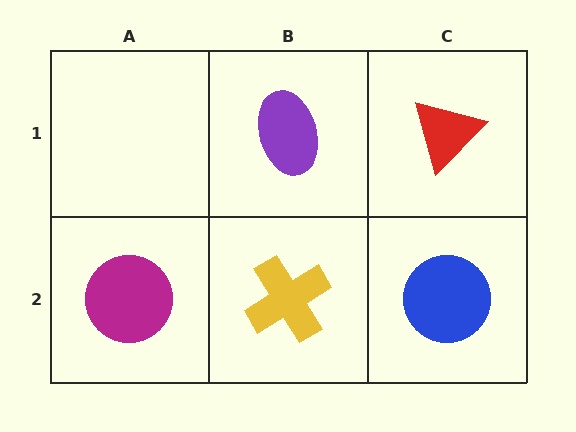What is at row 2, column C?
A blue circle.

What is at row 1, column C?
A red triangle.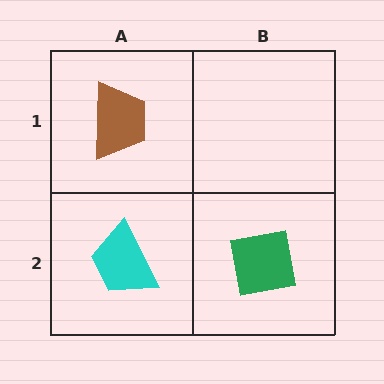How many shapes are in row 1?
1 shape.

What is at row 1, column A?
A brown trapezoid.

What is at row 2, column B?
A green square.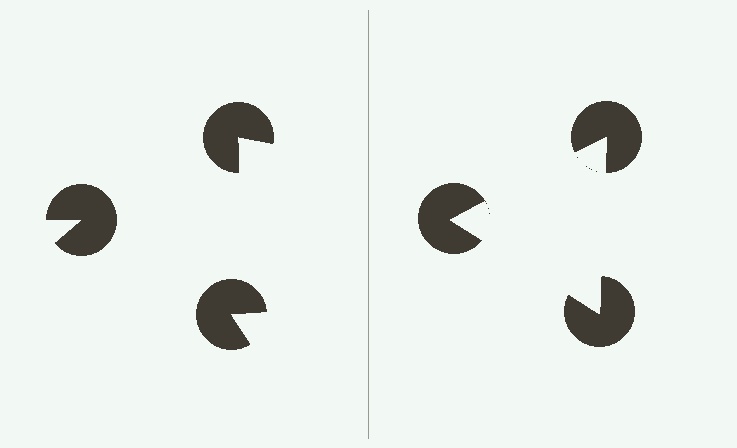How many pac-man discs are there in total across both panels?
6 — 3 on each side.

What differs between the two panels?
The pac-man discs are positioned identically on both sides; only the wedge orientations differ. On the right they align to a triangle; on the left they are misaligned.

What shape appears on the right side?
An illusory triangle.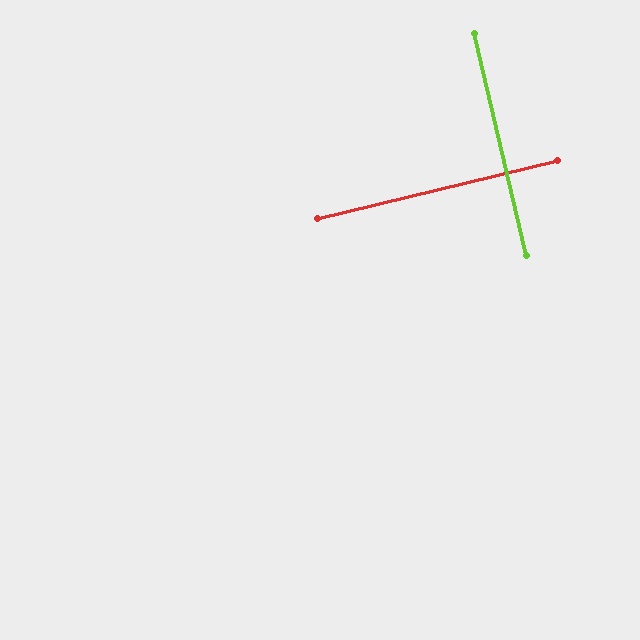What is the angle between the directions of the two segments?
Approximately 90 degrees.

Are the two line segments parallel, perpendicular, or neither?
Perpendicular — they meet at approximately 90°.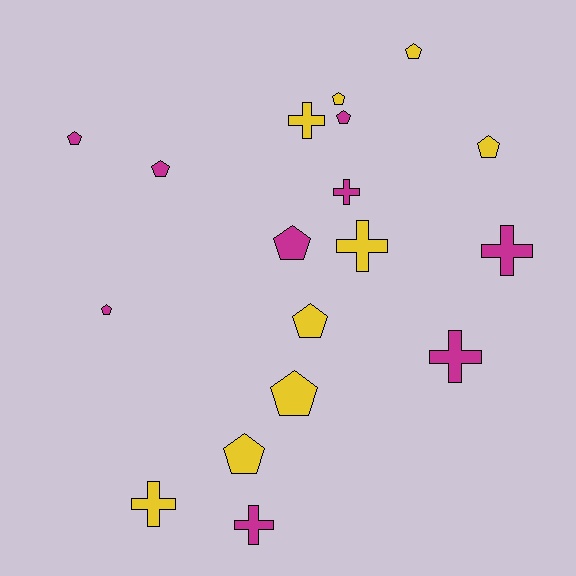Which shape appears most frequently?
Pentagon, with 11 objects.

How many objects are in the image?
There are 18 objects.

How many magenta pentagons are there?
There are 5 magenta pentagons.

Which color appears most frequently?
Magenta, with 9 objects.